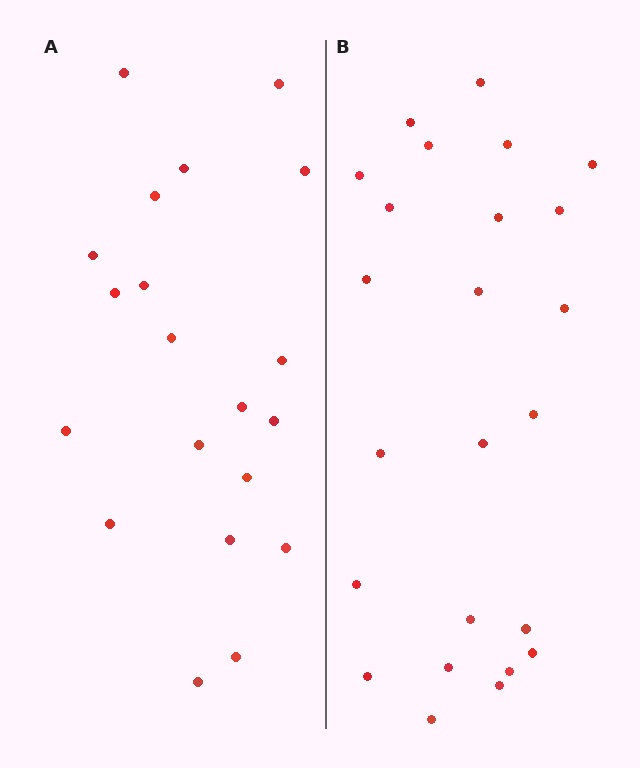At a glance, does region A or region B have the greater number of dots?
Region B (the right region) has more dots.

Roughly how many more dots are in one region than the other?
Region B has about 4 more dots than region A.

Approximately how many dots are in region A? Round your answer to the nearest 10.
About 20 dots.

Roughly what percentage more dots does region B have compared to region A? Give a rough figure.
About 20% more.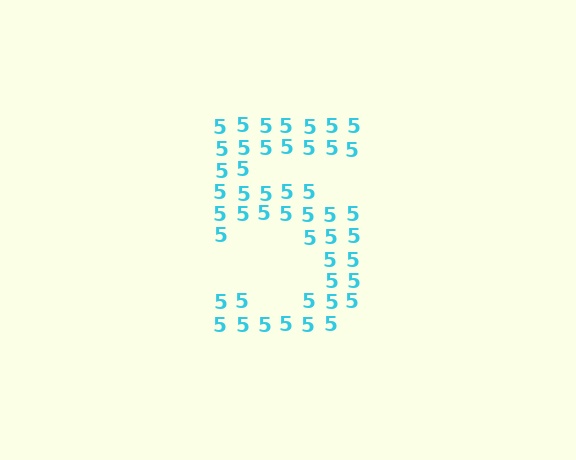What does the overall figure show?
The overall figure shows the digit 5.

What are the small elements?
The small elements are digit 5's.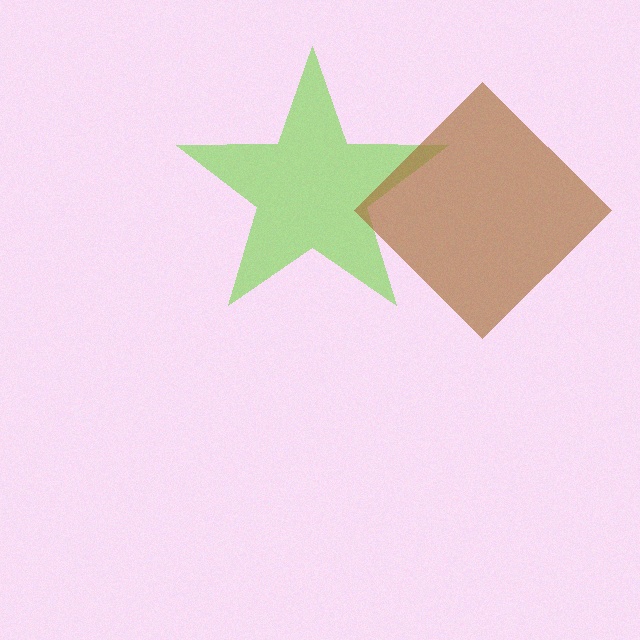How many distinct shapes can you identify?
There are 2 distinct shapes: a lime star, a brown diamond.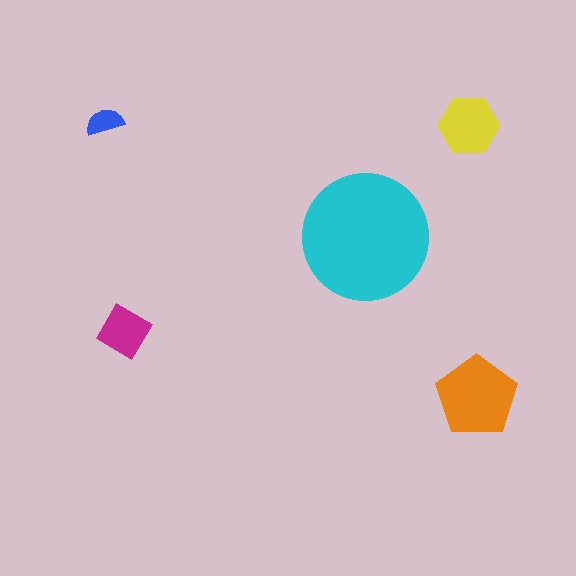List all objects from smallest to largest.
The blue semicircle, the magenta diamond, the yellow hexagon, the orange pentagon, the cyan circle.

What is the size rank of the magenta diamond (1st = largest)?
4th.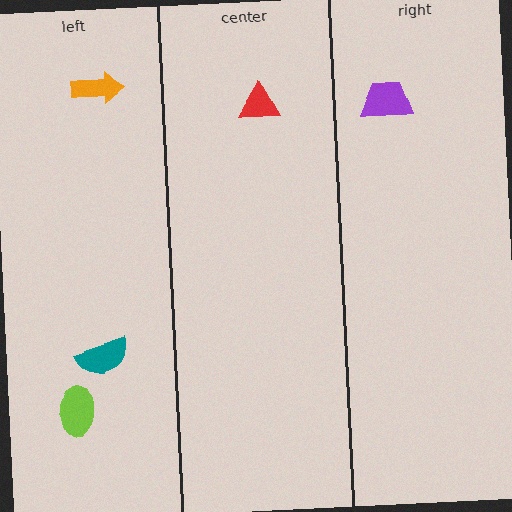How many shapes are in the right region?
1.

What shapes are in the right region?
The purple trapezoid.